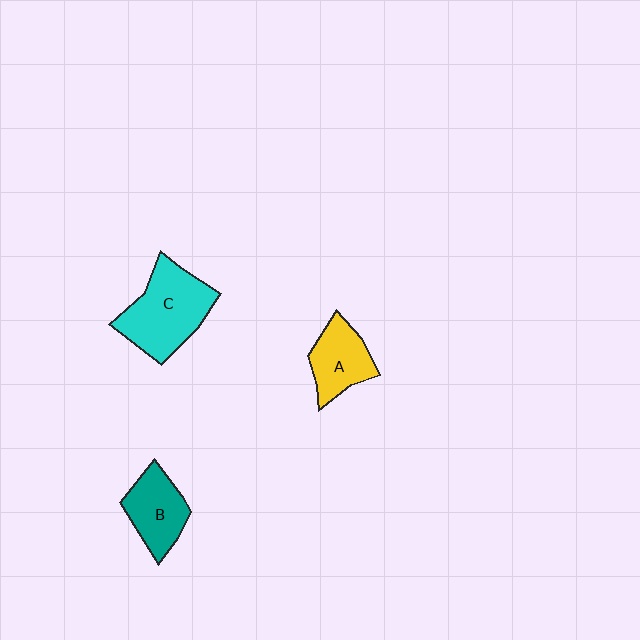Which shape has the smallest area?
Shape A (yellow).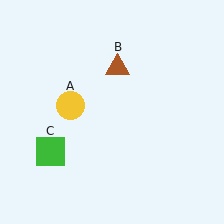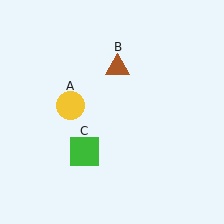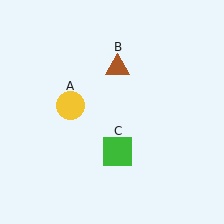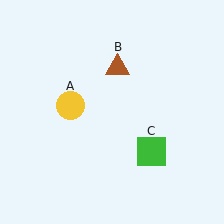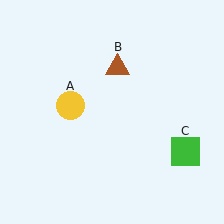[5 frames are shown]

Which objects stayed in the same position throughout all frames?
Yellow circle (object A) and brown triangle (object B) remained stationary.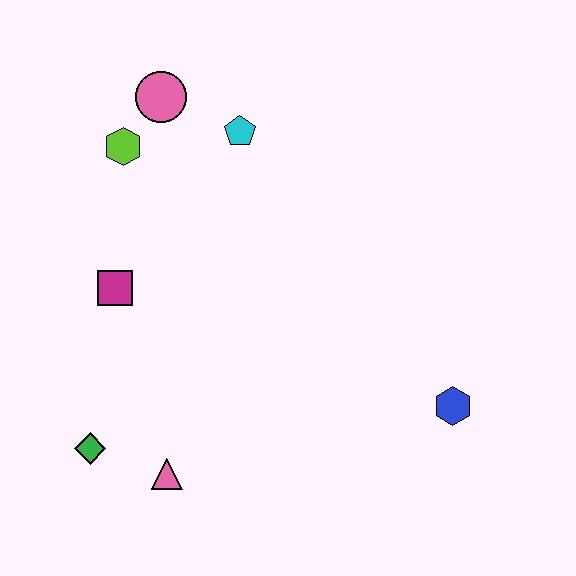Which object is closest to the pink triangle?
The green diamond is closest to the pink triangle.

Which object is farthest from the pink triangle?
The pink circle is farthest from the pink triangle.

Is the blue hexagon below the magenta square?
Yes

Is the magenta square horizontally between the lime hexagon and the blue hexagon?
No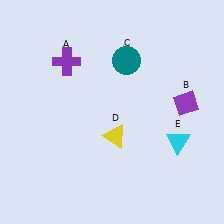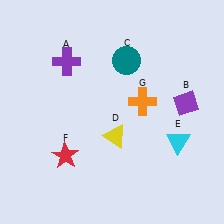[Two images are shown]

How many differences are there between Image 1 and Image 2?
There are 2 differences between the two images.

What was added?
A red star (F), an orange cross (G) were added in Image 2.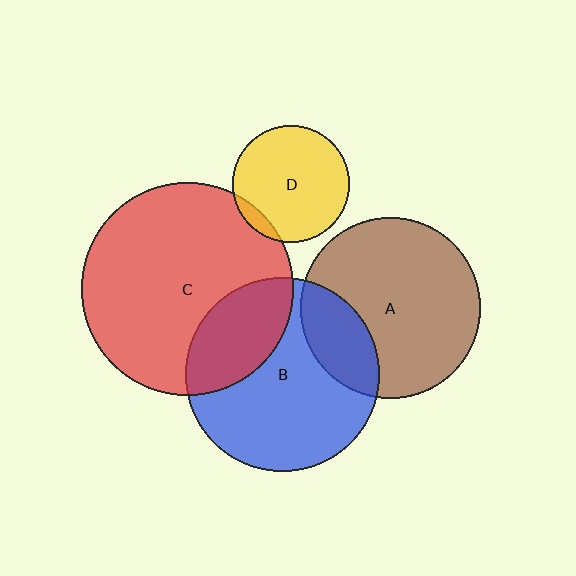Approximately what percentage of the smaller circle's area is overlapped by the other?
Approximately 25%.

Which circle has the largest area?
Circle C (red).